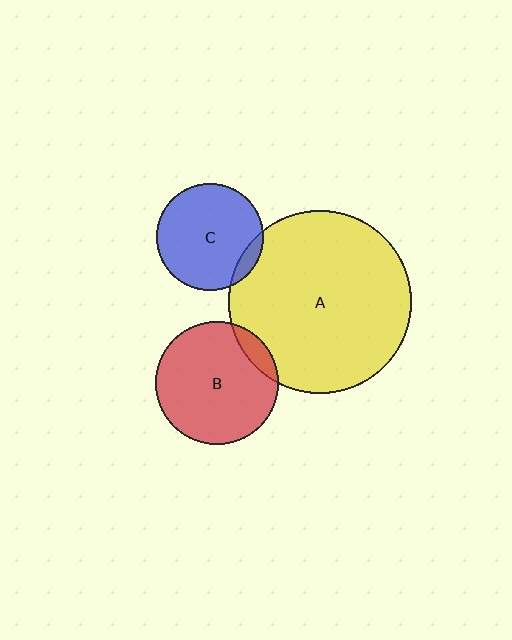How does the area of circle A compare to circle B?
Approximately 2.2 times.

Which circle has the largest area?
Circle A (yellow).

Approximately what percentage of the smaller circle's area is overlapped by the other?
Approximately 10%.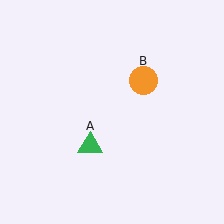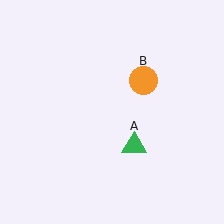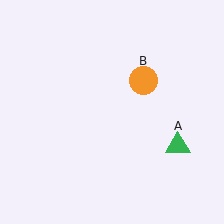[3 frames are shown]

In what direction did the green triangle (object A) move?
The green triangle (object A) moved right.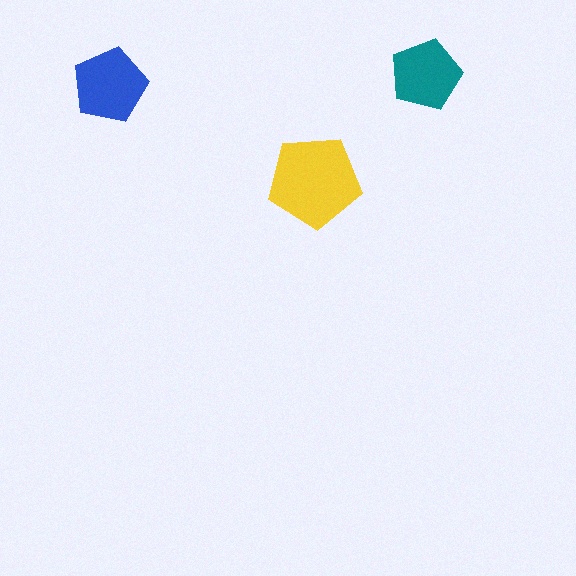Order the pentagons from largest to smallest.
the yellow one, the blue one, the teal one.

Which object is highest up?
The teal pentagon is topmost.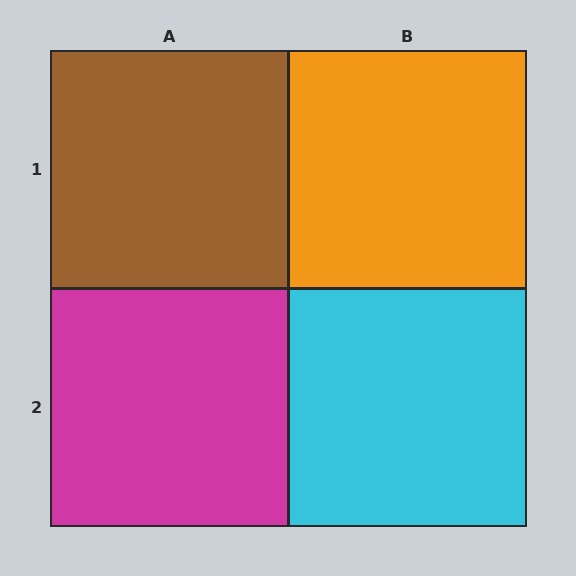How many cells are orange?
1 cell is orange.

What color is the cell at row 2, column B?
Cyan.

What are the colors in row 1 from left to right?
Brown, orange.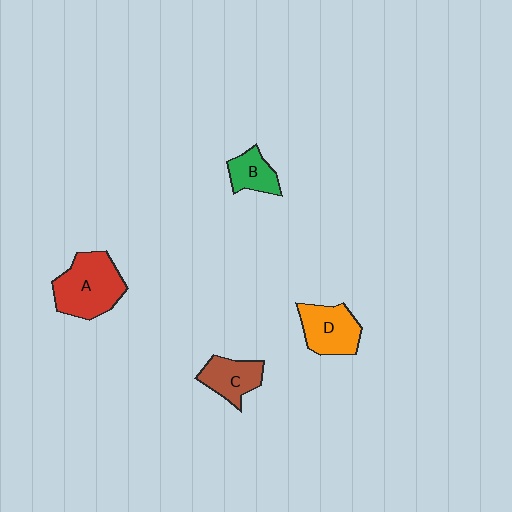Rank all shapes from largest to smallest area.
From largest to smallest: A (red), D (orange), C (brown), B (green).